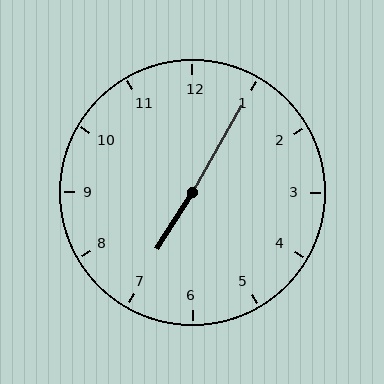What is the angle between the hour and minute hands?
Approximately 178 degrees.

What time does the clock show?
7:05.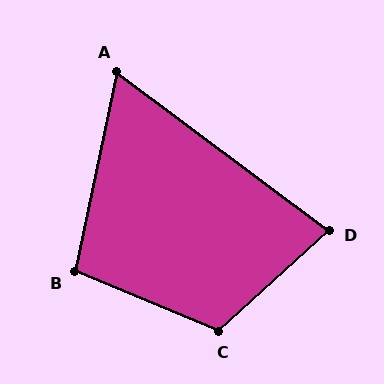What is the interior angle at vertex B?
Approximately 101 degrees (obtuse).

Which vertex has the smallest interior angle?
A, at approximately 65 degrees.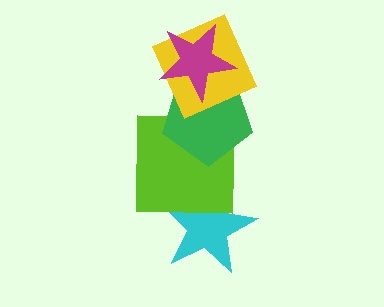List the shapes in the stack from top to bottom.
From top to bottom: the magenta star, the yellow square, the green pentagon, the lime square, the cyan star.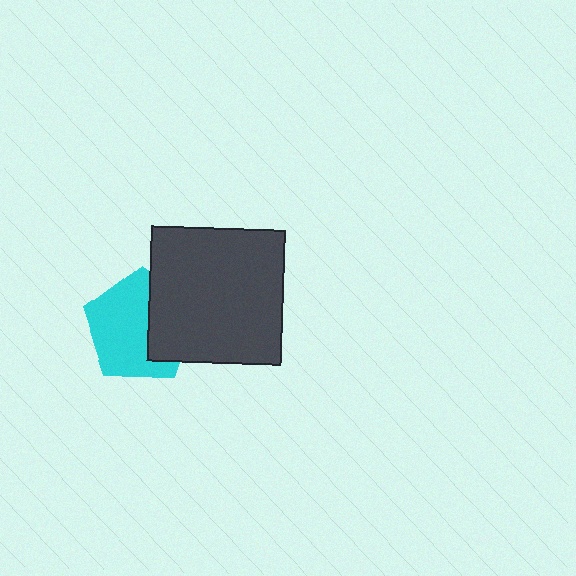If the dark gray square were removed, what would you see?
You would see the complete cyan pentagon.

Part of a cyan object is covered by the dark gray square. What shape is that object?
It is a pentagon.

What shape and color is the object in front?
The object in front is a dark gray square.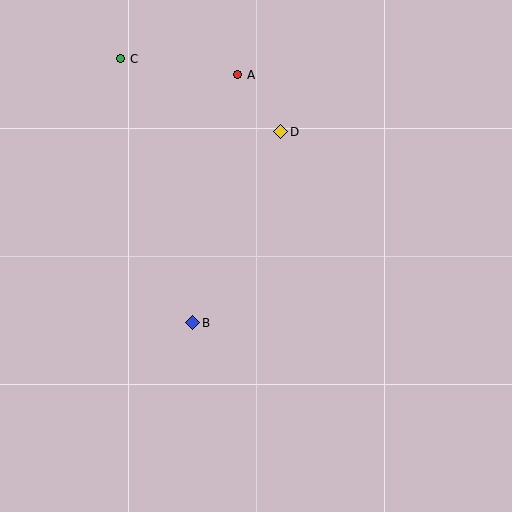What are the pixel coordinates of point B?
Point B is at (193, 323).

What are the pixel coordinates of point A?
Point A is at (238, 75).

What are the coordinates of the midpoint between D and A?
The midpoint between D and A is at (259, 103).